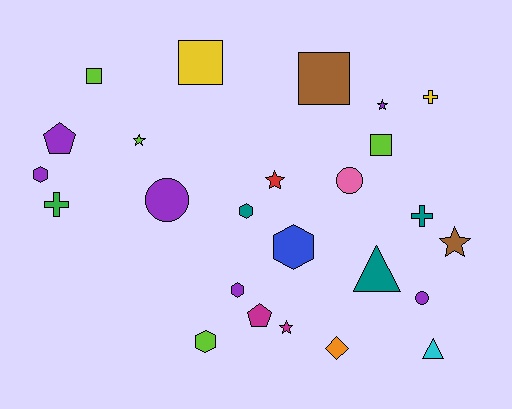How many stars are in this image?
There are 5 stars.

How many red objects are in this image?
There is 1 red object.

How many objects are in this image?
There are 25 objects.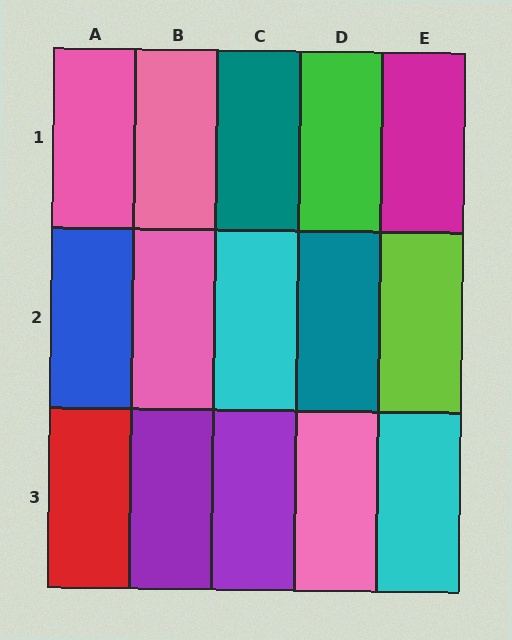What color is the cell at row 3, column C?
Purple.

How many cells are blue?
1 cell is blue.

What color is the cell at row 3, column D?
Pink.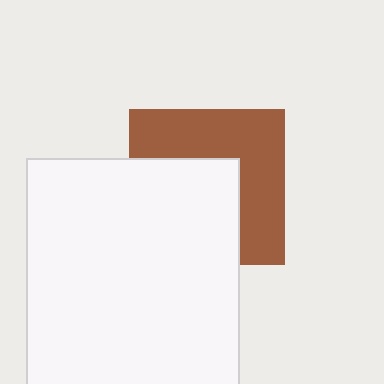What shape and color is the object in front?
The object in front is a white rectangle.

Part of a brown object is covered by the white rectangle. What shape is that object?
It is a square.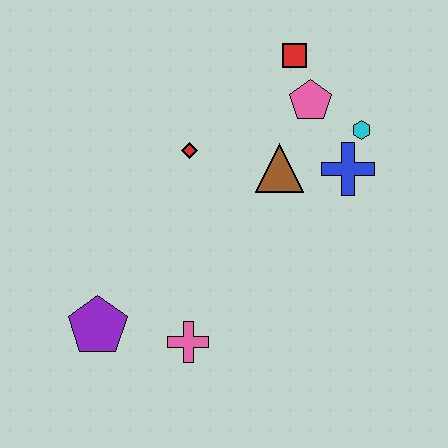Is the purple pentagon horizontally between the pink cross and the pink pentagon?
No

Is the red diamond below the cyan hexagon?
Yes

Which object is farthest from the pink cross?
The red square is farthest from the pink cross.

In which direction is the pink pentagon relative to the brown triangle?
The pink pentagon is above the brown triangle.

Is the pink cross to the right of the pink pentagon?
No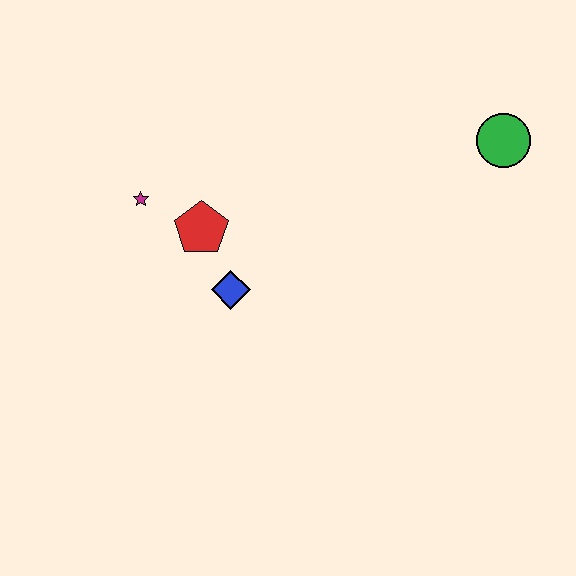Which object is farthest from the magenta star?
The green circle is farthest from the magenta star.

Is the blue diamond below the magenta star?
Yes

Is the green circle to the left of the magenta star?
No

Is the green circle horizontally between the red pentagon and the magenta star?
No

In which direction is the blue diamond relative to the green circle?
The blue diamond is to the left of the green circle.